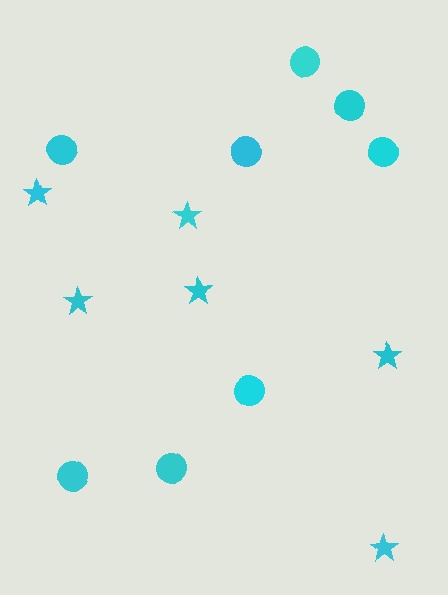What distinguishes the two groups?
There are 2 groups: one group of circles (8) and one group of stars (6).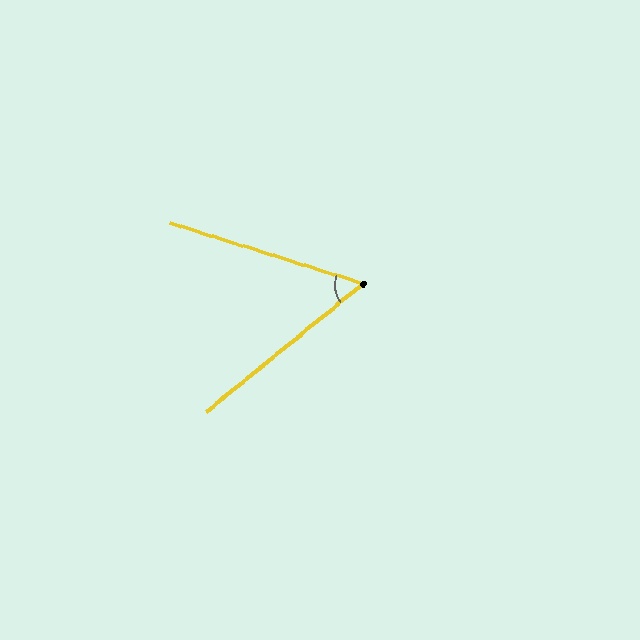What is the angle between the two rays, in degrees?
Approximately 56 degrees.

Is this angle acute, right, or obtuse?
It is acute.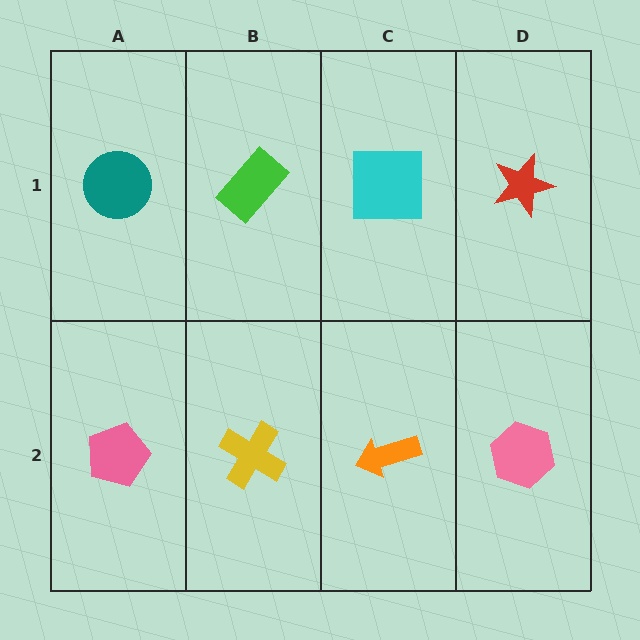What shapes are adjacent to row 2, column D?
A red star (row 1, column D), an orange arrow (row 2, column C).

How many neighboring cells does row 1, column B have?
3.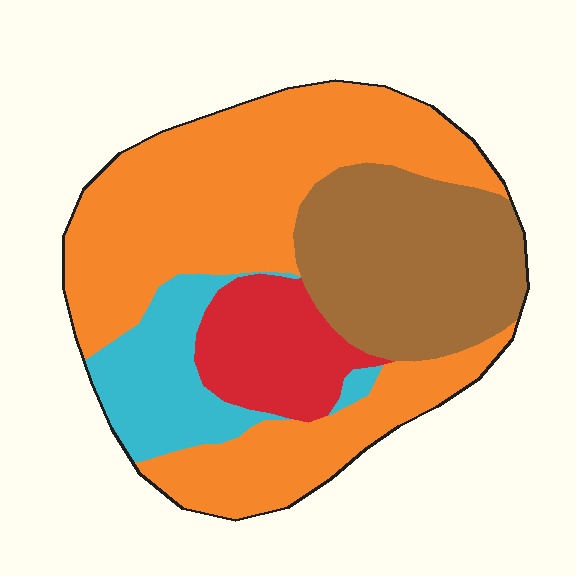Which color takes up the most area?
Orange, at roughly 50%.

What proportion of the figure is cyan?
Cyan takes up less than a quarter of the figure.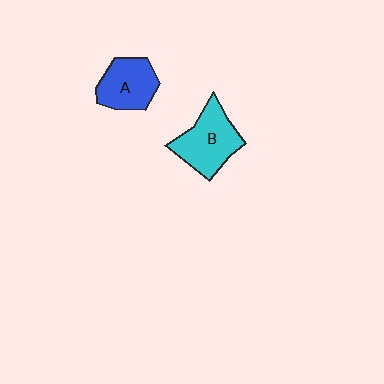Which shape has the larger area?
Shape B (cyan).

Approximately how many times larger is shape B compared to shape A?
Approximately 1.2 times.